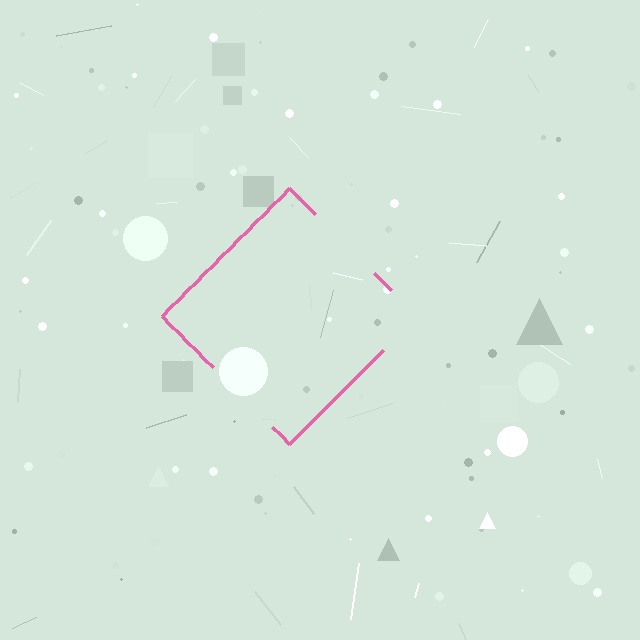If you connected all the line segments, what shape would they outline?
They would outline a diamond.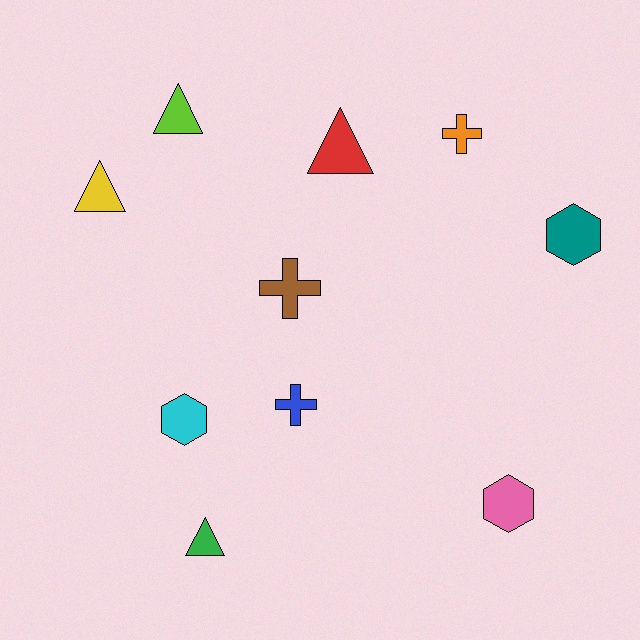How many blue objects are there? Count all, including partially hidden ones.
There is 1 blue object.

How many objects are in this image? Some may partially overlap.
There are 10 objects.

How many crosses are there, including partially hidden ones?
There are 3 crosses.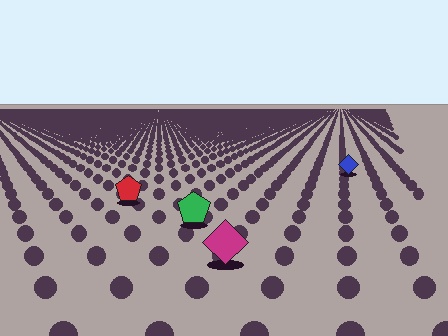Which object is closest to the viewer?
The magenta diamond is closest. The texture marks near it are larger and more spread out.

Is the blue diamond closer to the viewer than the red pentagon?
No. The red pentagon is closer — you can tell from the texture gradient: the ground texture is coarser near it.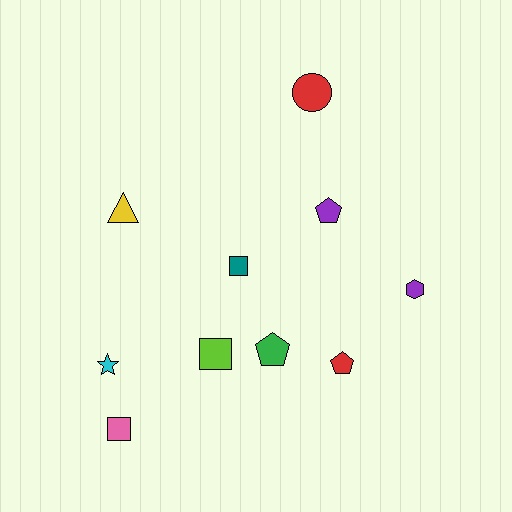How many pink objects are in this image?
There is 1 pink object.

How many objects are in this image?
There are 10 objects.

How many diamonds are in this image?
There are no diamonds.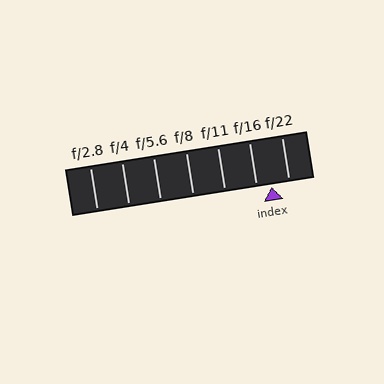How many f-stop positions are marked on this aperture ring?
There are 7 f-stop positions marked.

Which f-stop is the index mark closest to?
The index mark is closest to f/16.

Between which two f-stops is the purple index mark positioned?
The index mark is between f/16 and f/22.